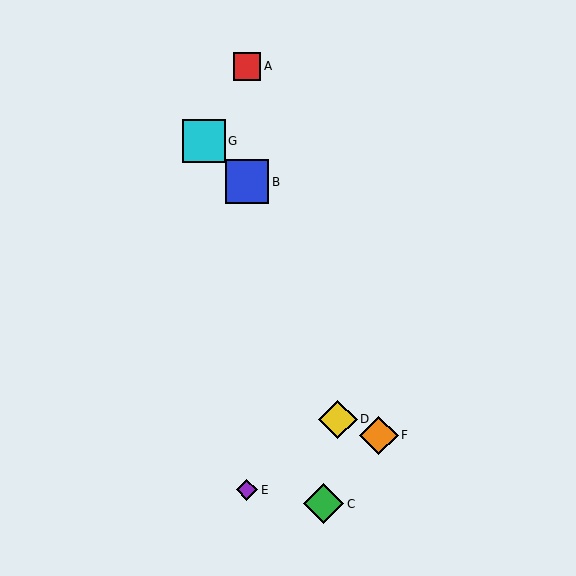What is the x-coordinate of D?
Object D is at x≈338.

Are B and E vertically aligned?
Yes, both are at x≈247.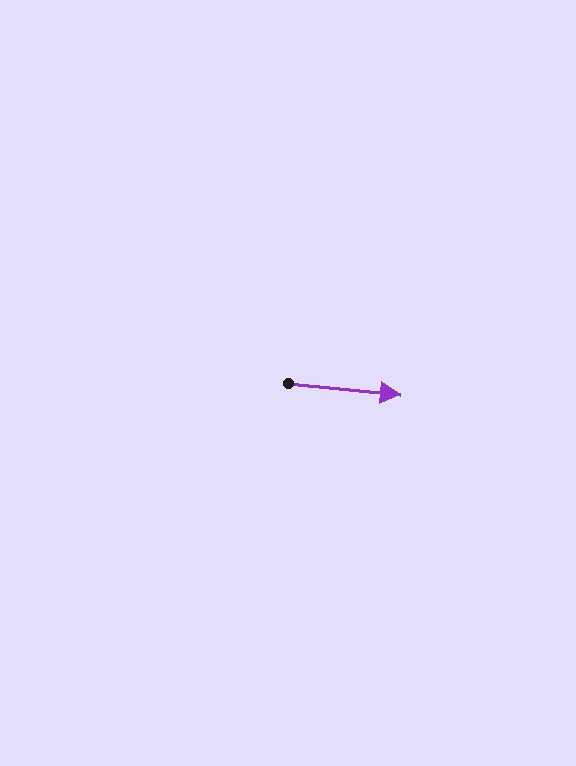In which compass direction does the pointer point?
East.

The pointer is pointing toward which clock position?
Roughly 3 o'clock.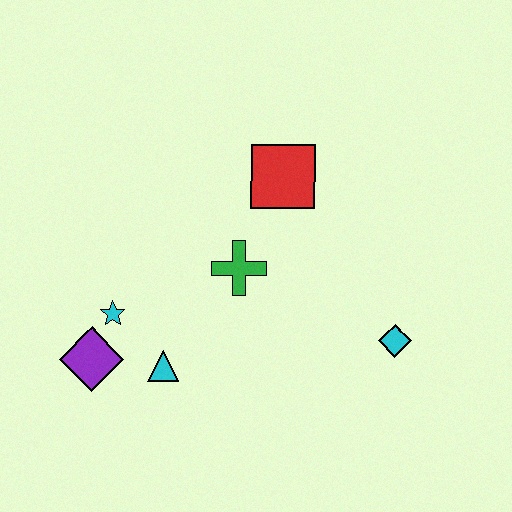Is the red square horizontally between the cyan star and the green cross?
No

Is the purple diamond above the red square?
No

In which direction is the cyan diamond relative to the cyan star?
The cyan diamond is to the right of the cyan star.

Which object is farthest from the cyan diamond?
The purple diamond is farthest from the cyan diamond.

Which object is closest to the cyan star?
The purple diamond is closest to the cyan star.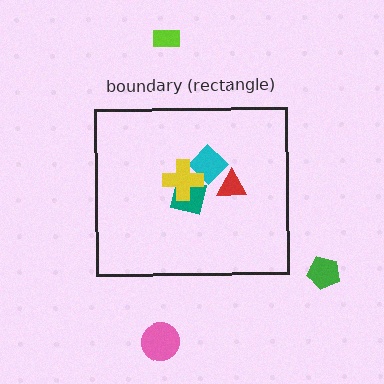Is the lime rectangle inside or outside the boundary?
Outside.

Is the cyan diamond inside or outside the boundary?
Inside.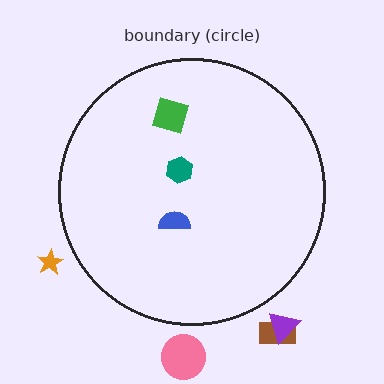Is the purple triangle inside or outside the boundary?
Outside.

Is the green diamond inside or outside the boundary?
Inside.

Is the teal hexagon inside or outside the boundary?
Inside.